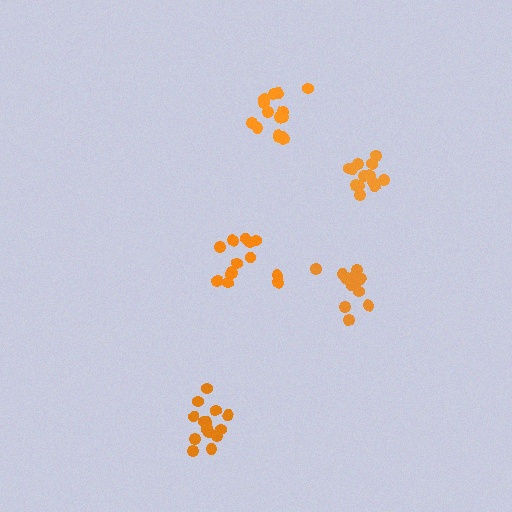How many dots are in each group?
Group 1: 13 dots, Group 2: 13 dots, Group 3: 15 dots, Group 4: 15 dots, Group 5: 13 dots (69 total).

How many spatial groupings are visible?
There are 5 spatial groupings.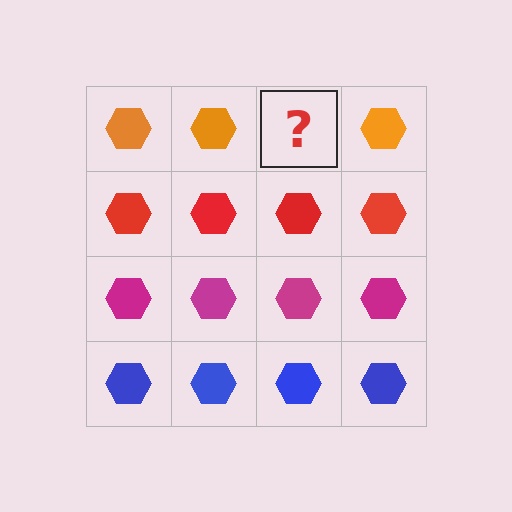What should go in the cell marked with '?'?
The missing cell should contain an orange hexagon.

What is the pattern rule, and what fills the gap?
The rule is that each row has a consistent color. The gap should be filled with an orange hexagon.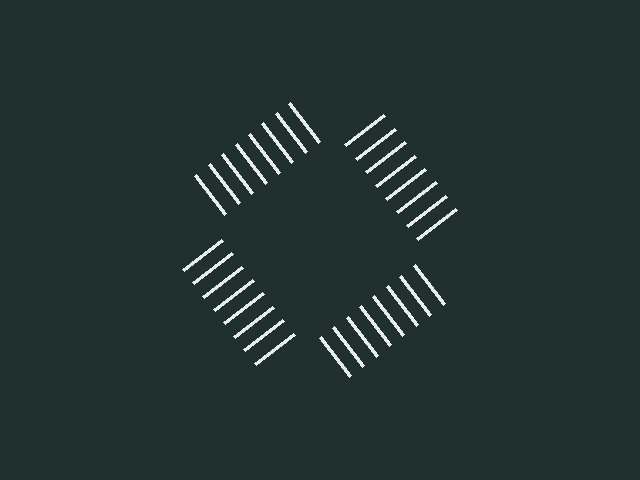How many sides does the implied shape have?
4 sides — the line-ends trace a square.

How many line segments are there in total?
32 — 8 along each of the 4 edges.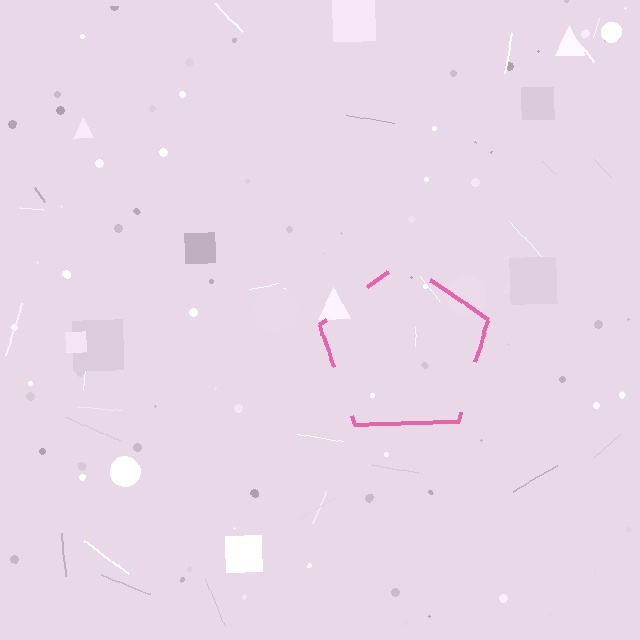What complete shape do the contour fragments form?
The contour fragments form a pentagon.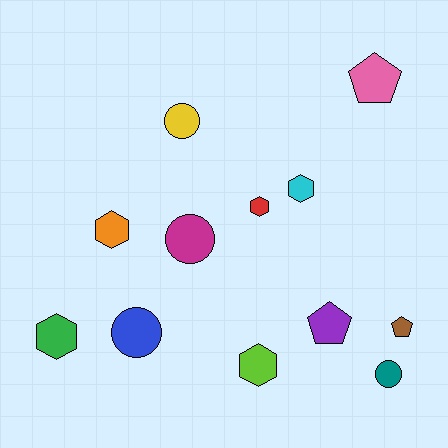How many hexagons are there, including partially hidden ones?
There are 5 hexagons.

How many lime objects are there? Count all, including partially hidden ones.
There is 1 lime object.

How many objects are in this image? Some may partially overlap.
There are 12 objects.